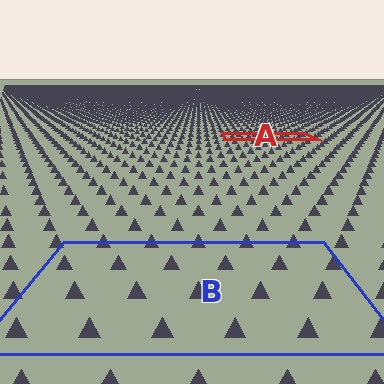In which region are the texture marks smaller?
The texture marks are smaller in region A, because it is farther away.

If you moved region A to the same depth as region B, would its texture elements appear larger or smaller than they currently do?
They would appear larger. At a closer depth, the same texture elements are projected at a bigger on-screen size.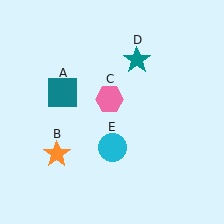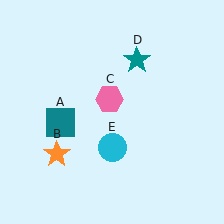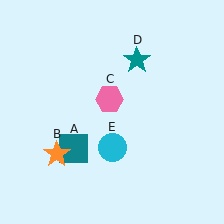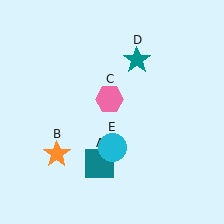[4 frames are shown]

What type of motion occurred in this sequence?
The teal square (object A) rotated counterclockwise around the center of the scene.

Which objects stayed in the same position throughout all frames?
Orange star (object B) and pink hexagon (object C) and teal star (object D) and cyan circle (object E) remained stationary.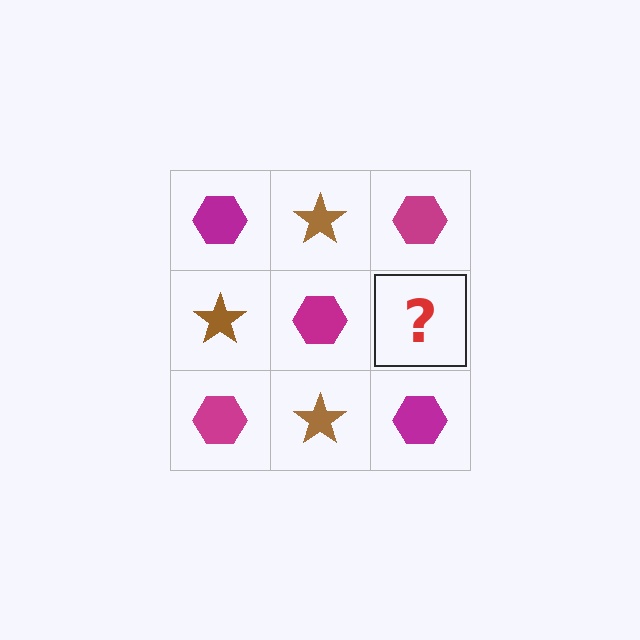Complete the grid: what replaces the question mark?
The question mark should be replaced with a brown star.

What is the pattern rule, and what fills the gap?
The rule is that it alternates magenta hexagon and brown star in a checkerboard pattern. The gap should be filled with a brown star.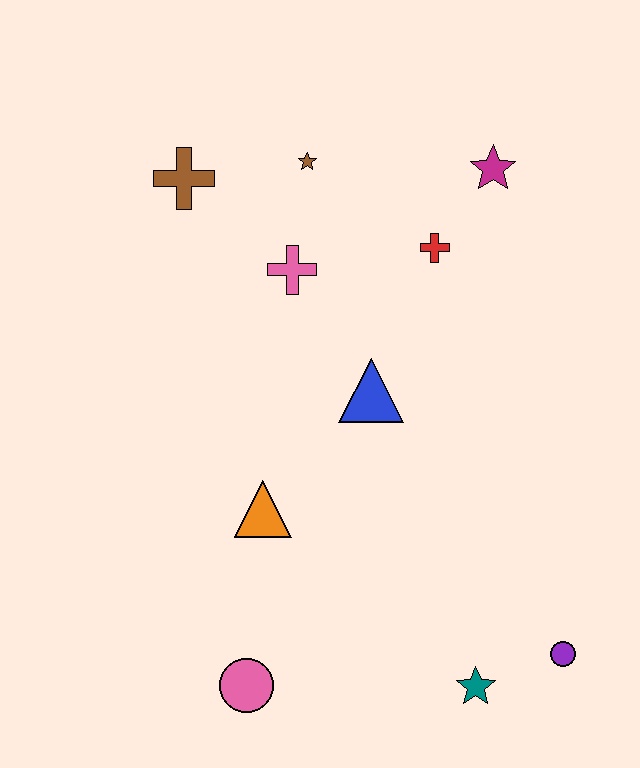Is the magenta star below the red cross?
No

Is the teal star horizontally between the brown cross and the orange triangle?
No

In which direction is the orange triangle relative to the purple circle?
The orange triangle is to the left of the purple circle.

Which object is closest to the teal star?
The purple circle is closest to the teal star.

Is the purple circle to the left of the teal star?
No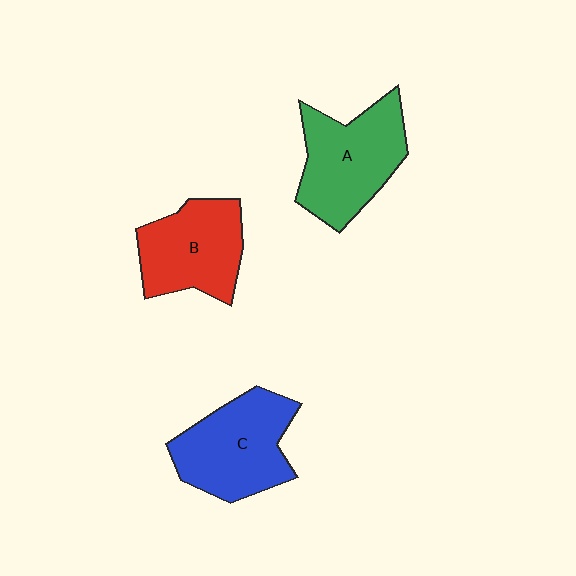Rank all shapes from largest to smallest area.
From largest to smallest: A (green), C (blue), B (red).